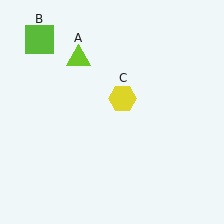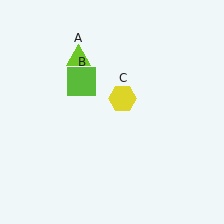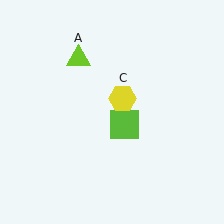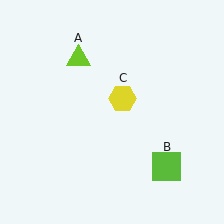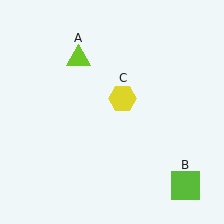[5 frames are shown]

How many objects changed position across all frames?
1 object changed position: lime square (object B).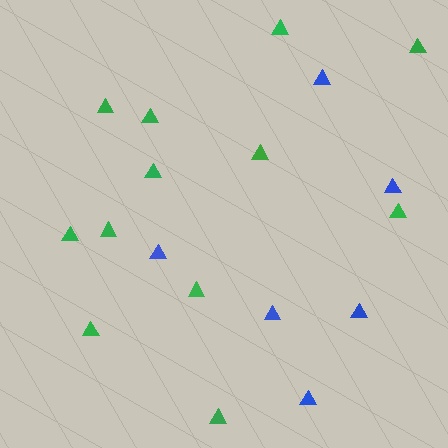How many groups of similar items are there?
There are 2 groups: one group of blue triangles (6) and one group of green triangles (12).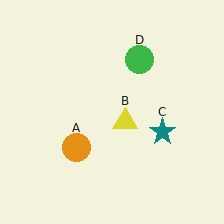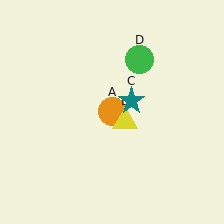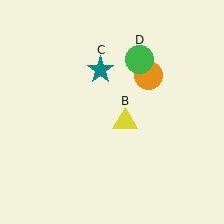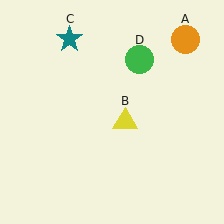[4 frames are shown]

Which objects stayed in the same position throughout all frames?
Yellow triangle (object B) and green circle (object D) remained stationary.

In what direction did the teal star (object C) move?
The teal star (object C) moved up and to the left.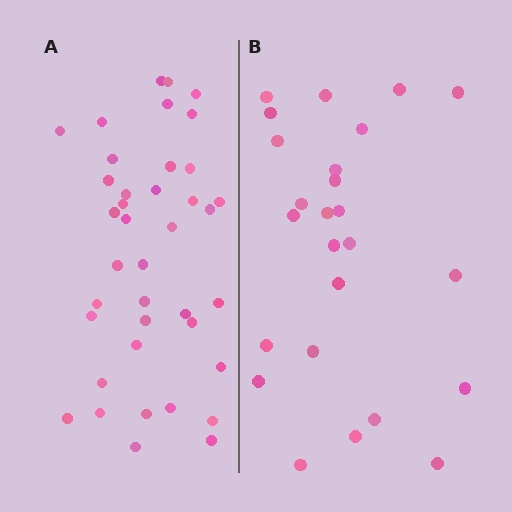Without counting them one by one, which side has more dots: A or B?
Region A (the left region) has more dots.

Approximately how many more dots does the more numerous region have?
Region A has approximately 15 more dots than region B.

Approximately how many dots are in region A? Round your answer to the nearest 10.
About 40 dots. (The exact count is 39, which rounds to 40.)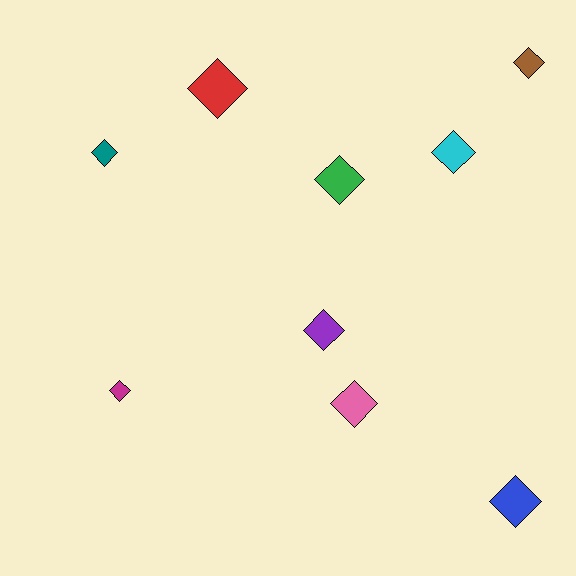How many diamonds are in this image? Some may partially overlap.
There are 9 diamonds.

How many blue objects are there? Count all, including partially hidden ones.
There is 1 blue object.